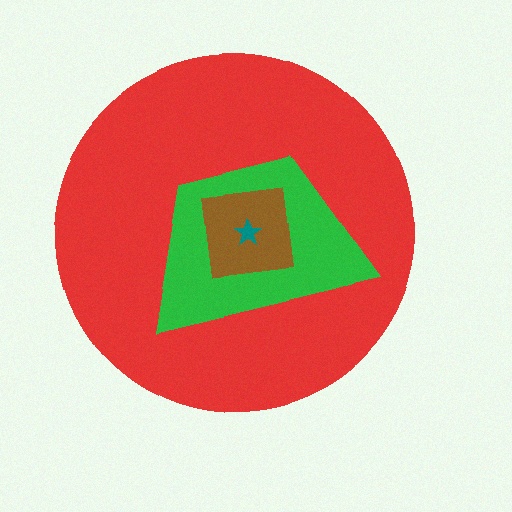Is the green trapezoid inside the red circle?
Yes.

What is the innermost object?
The teal star.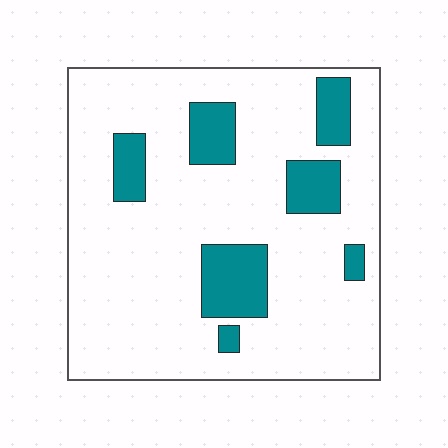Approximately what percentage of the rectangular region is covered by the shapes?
Approximately 15%.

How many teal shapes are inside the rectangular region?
7.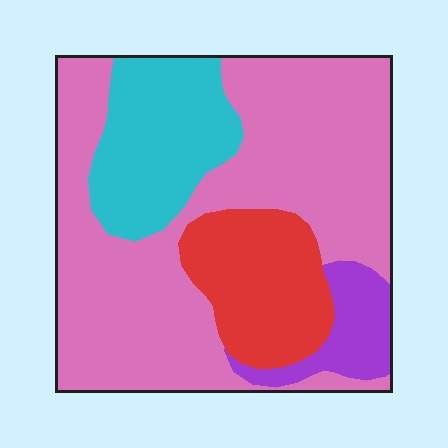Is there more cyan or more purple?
Cyan.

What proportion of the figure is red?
Red takes up about one sixth (1/6) of the figure.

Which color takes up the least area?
Purple, at roughly 10%.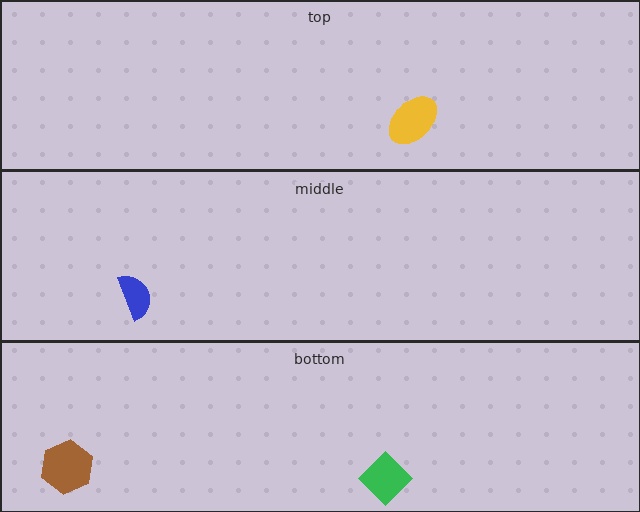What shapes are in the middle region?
The blue semicircle.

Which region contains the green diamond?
The bottom region.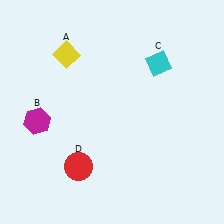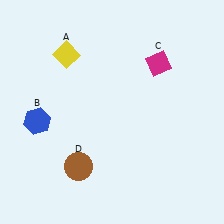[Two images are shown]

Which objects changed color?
B changed from magenta to blue. C changed from cyan to magenta. D changed from red to brown.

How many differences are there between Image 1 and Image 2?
There are 3 differences between the two images.